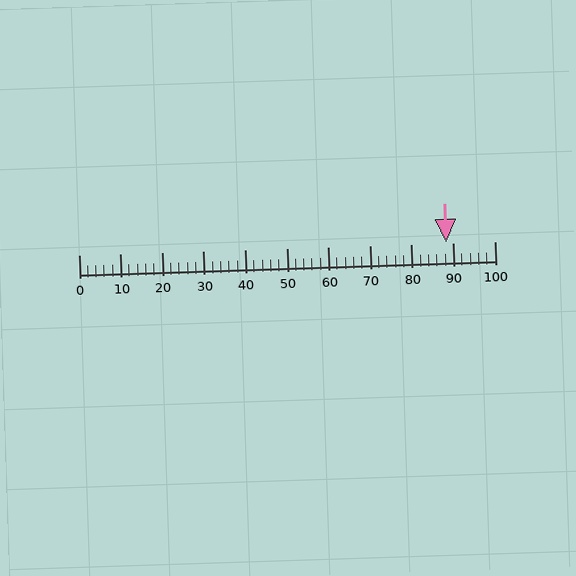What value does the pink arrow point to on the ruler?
The pink arrow points to approximately 88.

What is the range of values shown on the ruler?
The ruler shows values from 0 to 100.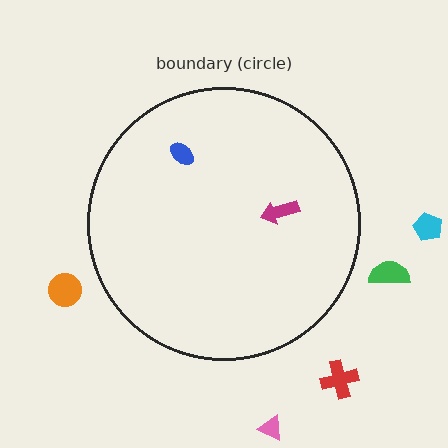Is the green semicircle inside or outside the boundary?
Outside.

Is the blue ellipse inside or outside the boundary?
Inside.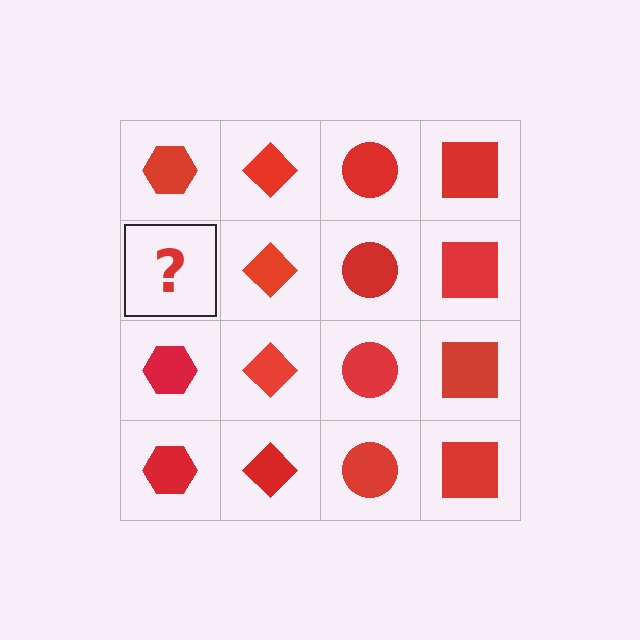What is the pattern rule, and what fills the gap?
The rule is that each column has a consistent shape. The gap should be filled with a red hexagon.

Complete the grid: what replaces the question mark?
The question mark should be replaced with a red hexagon.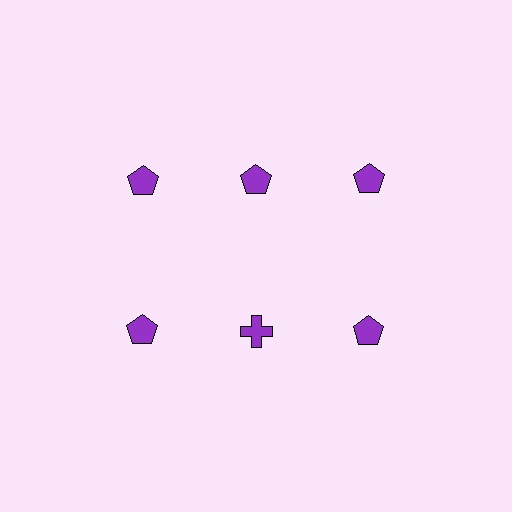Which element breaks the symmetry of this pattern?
The purple cross in the second row, second from left column breaks the symmetry. All other shapes are purple pentagons.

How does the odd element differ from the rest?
It has a different shape: cross instead of pentagon.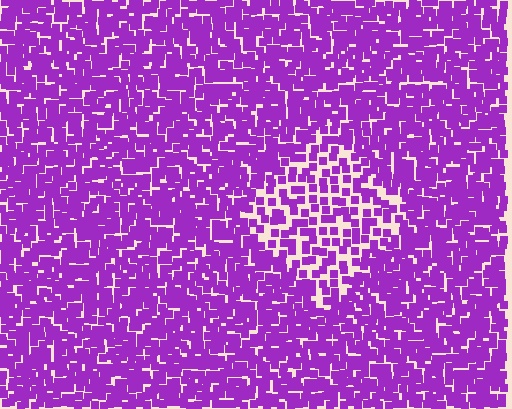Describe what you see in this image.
The image contains small purple elements arranged at two different densities. A diamond-shaped region is visible where the elements are less densely packed than the surrounding area.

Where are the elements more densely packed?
The elements are more densely packed outside the diamond boundary.